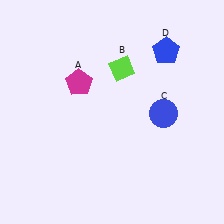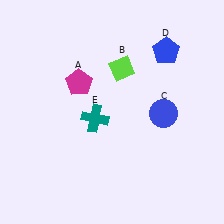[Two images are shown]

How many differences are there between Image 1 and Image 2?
There is 1 difference between the two images.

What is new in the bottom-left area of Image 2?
A teal cross (E) was added in the bottom-left area of Image 2.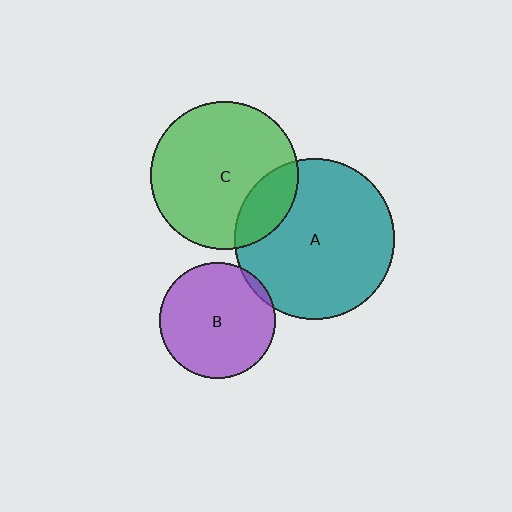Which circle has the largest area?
Circle A (teal).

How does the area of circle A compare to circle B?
Approximately 1.9 times.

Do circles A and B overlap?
Yes.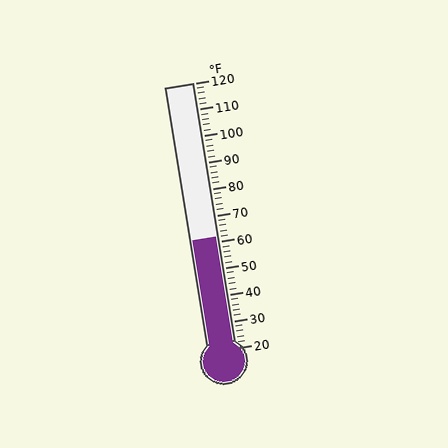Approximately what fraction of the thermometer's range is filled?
The thermometer is filled to approximately 40% of its range.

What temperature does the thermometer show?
The thermometer shows approximately 62°F.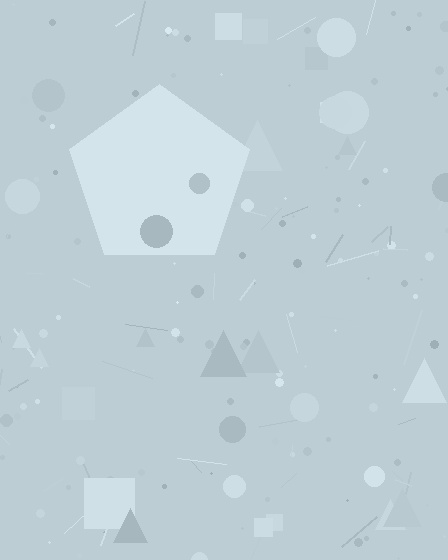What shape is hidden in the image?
A pentagon is hidden in the image.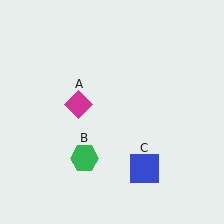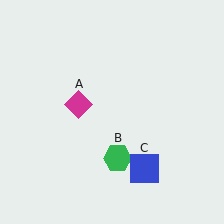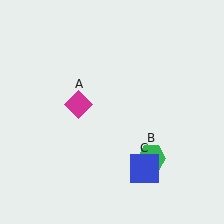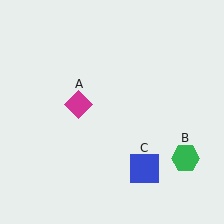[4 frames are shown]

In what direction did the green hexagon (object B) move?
The green hexagon (object B) moved right.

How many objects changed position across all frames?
1 object changed position: green hexagon (object B).